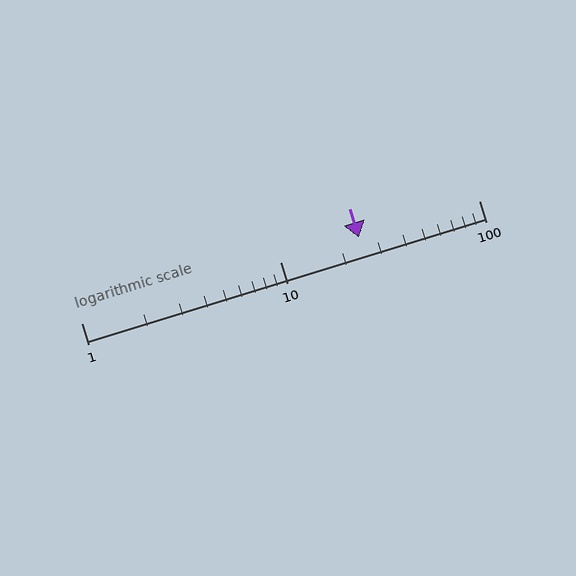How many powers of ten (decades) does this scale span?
The scale spans 2 decades, from 1 to 100.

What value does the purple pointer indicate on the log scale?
The pointer indicates approximately 25.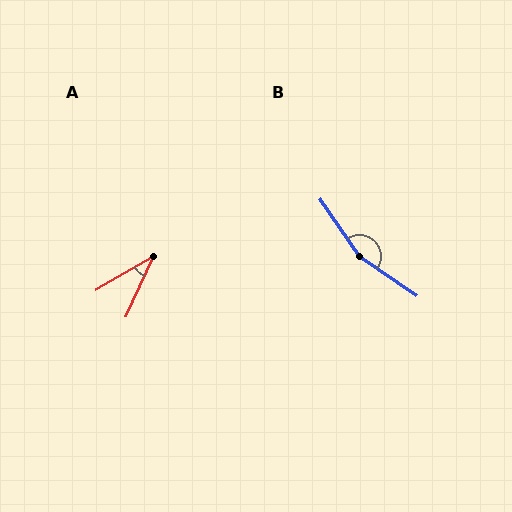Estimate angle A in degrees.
Approximately 35 degrees.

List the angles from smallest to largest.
A (35°), B (158°).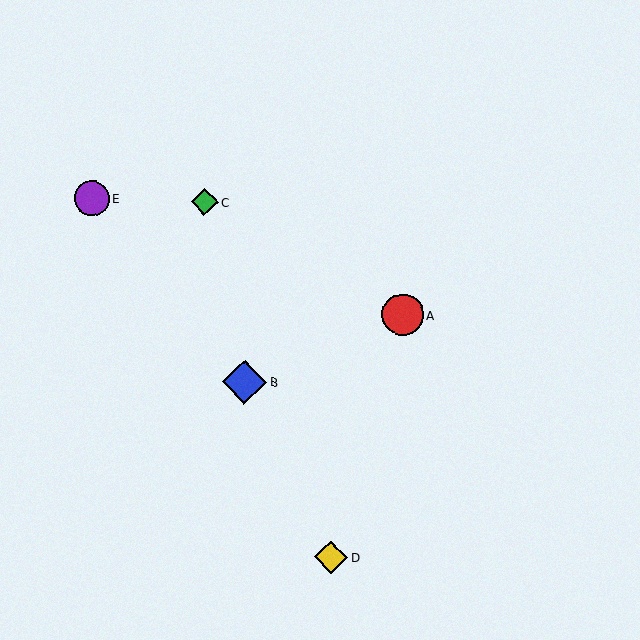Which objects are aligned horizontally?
Objects C, E are aligned horizontally.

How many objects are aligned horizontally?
2 objects (C, E) are aligned horizontally.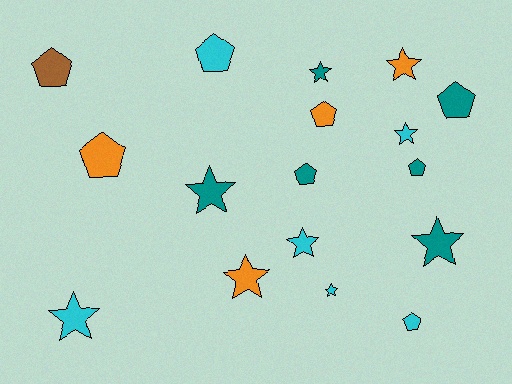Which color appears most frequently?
Teal, with 6 objects.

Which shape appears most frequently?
Star, with 9 objects.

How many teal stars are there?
There are 3 teal stars.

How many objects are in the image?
There are 17 objects.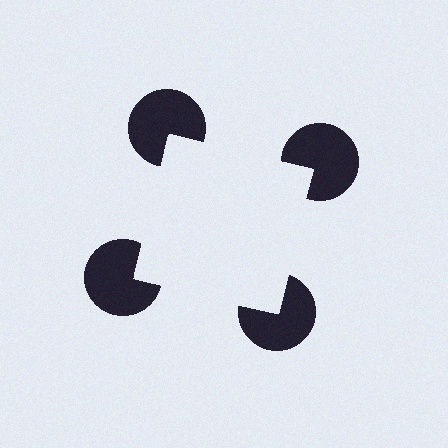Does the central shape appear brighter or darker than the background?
It typically appears slightly brighter than the background, even though no actual brightness change is drawn.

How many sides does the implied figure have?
4 sides.